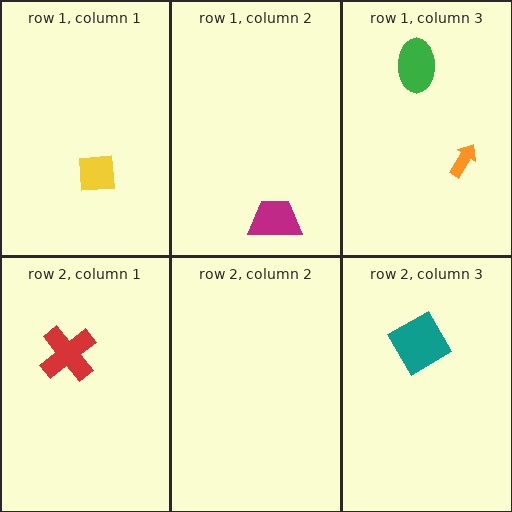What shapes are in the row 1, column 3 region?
The green ellipse, the orange arrow.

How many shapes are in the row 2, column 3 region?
1.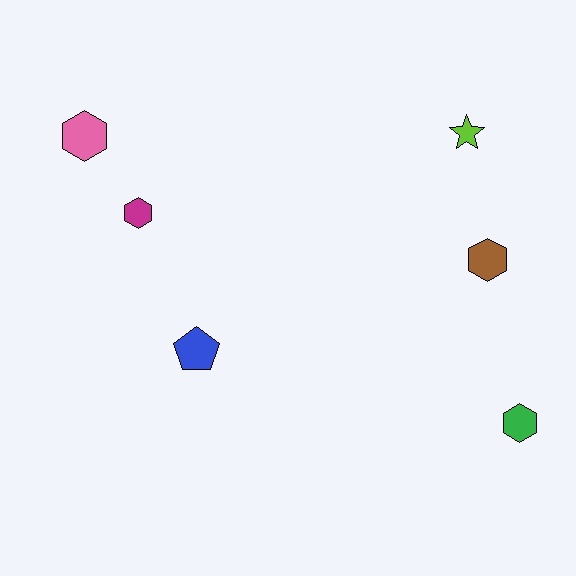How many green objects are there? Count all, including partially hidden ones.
There is 1 green object.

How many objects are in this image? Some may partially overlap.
There are 6 objects.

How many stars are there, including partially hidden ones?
There is 1 star.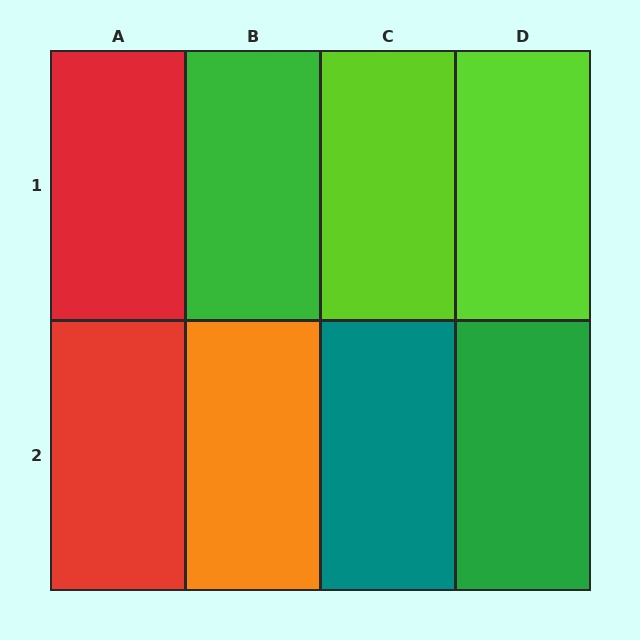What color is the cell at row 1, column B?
Green.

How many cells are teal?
1 cell is teal.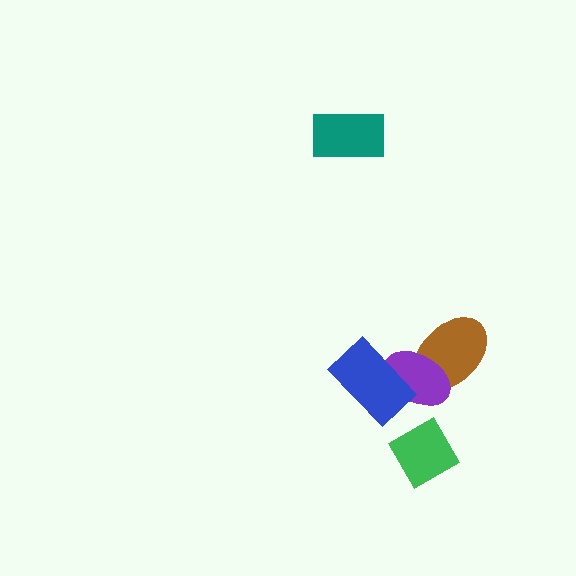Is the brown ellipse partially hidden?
Yes, it is partially covered by another shape.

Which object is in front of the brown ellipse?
The purple ellipse is in front of the brown ellipse.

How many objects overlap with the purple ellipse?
2 objects overlap with the purple ellipse.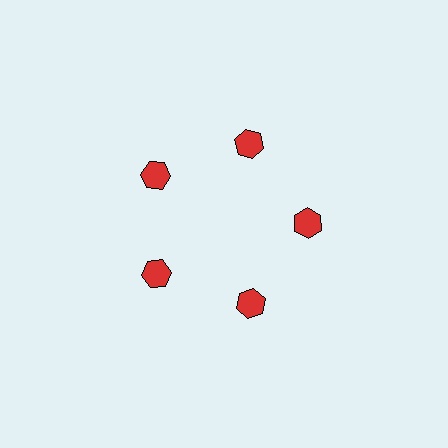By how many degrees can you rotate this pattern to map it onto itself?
The pattern maps onto itself every 72 degrees of rotation.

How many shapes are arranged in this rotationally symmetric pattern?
There are 5 shapes, arranged in 5 groups of 1.